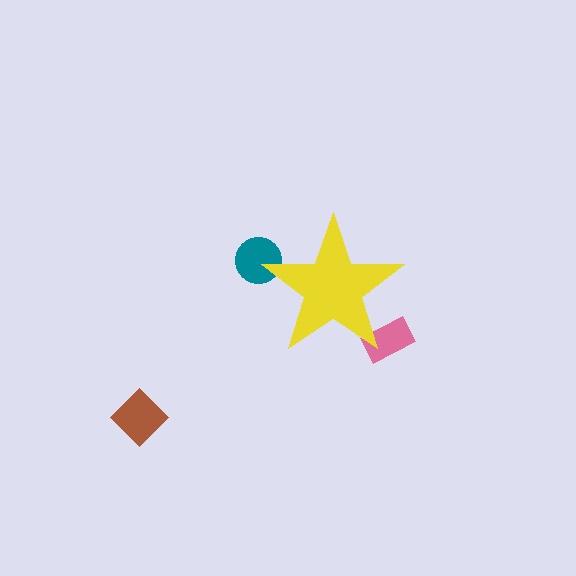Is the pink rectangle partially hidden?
Yes, the pink rectangle is partially hidden behind the yellow star.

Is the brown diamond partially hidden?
No, the brown diamond is fully visible.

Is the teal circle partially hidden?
Yes, the teal circle is partially hidden behind the yellow star.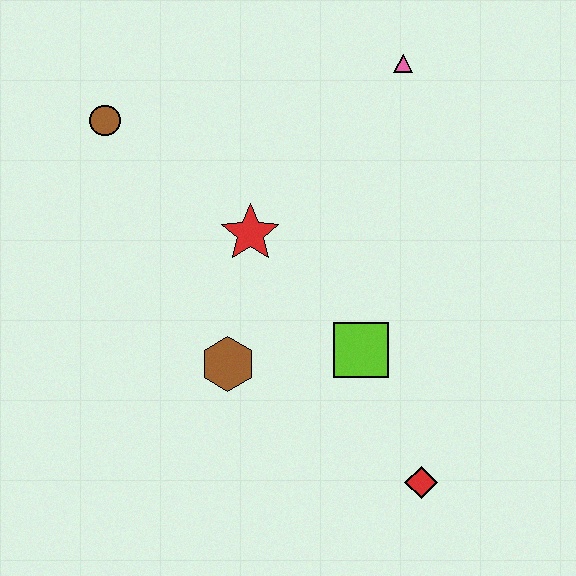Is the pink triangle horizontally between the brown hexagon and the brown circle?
No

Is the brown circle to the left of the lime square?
Yes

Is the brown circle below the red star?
No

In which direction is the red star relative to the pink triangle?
The red star is below the pink triangle.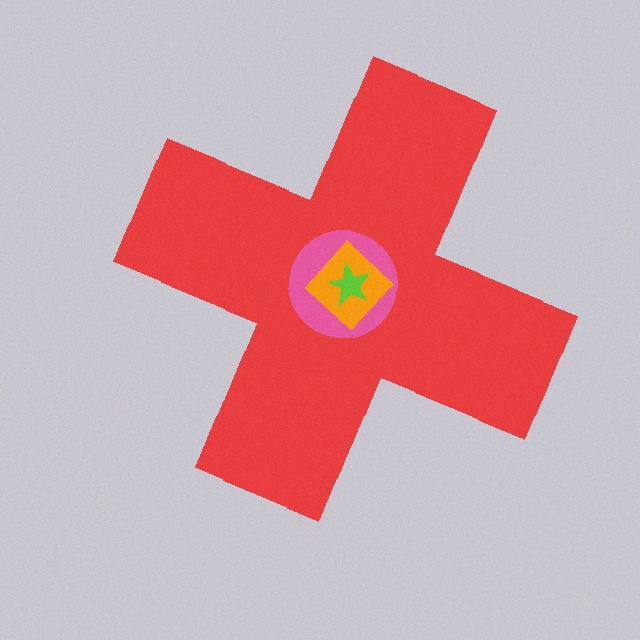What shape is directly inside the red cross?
The pink circle.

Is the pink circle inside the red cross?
Yes.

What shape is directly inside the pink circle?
The orange diamond.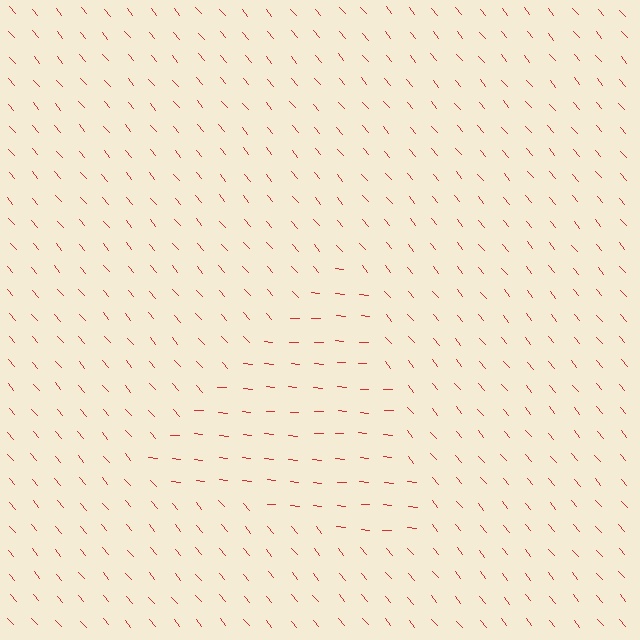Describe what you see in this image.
The image is filled with small red line segments. A triangle region in the image has lines oriented differently from the surrounding lines, creating a visible texture boundary.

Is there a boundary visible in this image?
Yes, there is a texture boundary formed by a change in line orientation.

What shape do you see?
I see a triangle.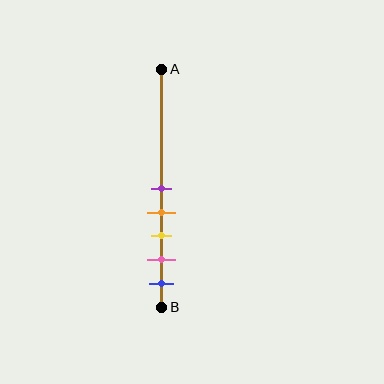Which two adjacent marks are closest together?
The purple and orange marks are the closest adjacent pair.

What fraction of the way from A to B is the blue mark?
The blue mark is approximately 90% (0.9) of the way from A to B.